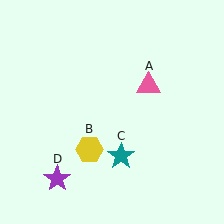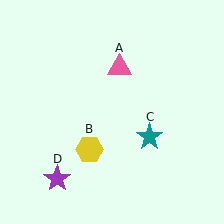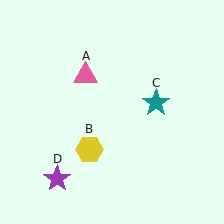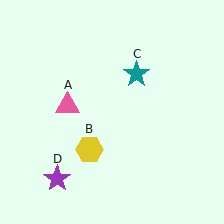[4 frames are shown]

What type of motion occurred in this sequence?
The pink triangle (object A), teal star (object C) rotated counterclockwise around the center of the scene.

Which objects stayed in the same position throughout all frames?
Yellow hexagon (object B) and purple star (object D) remained stationary.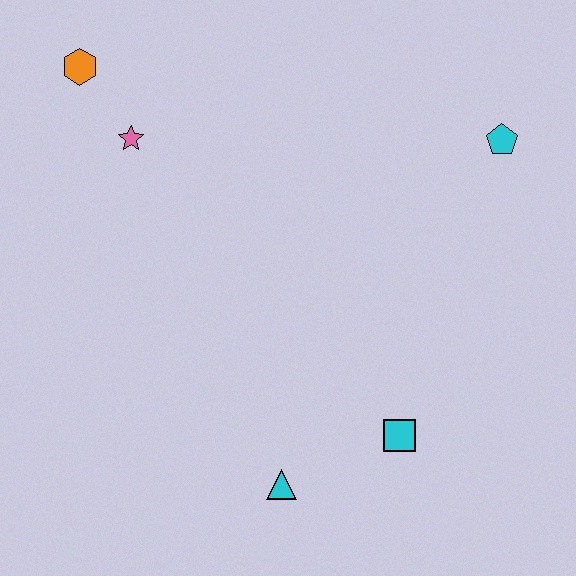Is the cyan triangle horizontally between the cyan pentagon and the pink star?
Yes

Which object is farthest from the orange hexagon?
The cyan square is farthest from the orange hexagon.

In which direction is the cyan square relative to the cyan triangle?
The cyan square is to the right of the cyan triangle.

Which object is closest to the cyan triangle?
The cyan square is closest to the cyan triangle.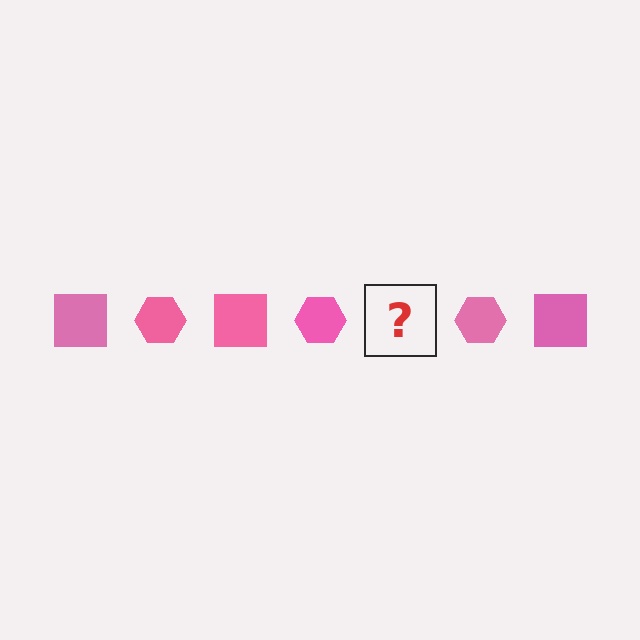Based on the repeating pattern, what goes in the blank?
The blank should be a pink square.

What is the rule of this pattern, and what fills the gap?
The rule is that the pattern cycles through square, hexagon shapes in pink. The gap should be filled with a pink square.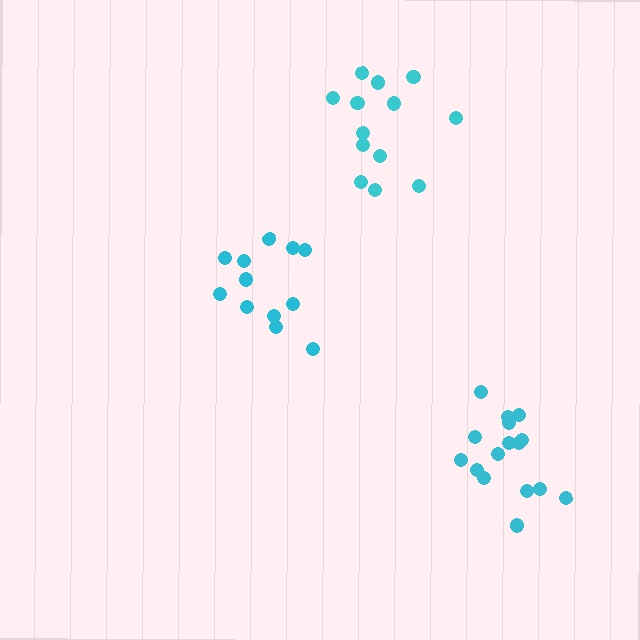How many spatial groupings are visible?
There are 3 spatial groupings.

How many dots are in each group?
Group 1: 12 dots, Group 2: 16 dots, Group 3: 13 dots (41 total).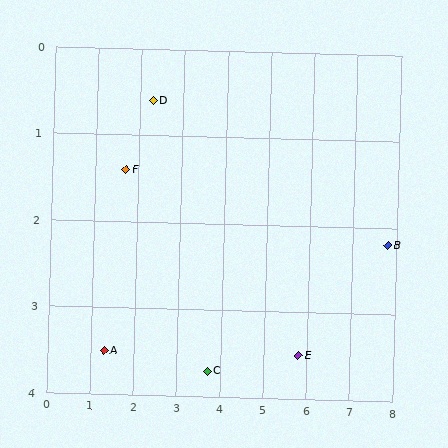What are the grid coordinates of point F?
Point F is at approximately (1.7, 1.4).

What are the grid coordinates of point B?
Point B is at approximately (7.8, 2.2).